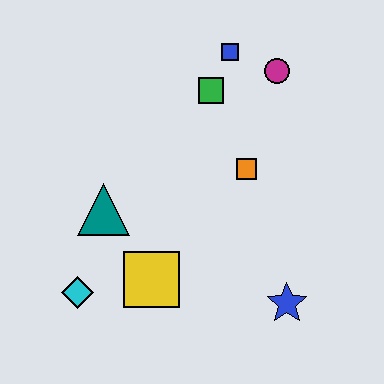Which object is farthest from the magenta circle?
The cyan diamond is farthest from the magenta circle.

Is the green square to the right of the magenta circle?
No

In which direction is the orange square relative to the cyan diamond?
The orange square is to the right of the cyan diamond.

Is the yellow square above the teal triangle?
No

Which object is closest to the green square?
The blue square is closest to the green square.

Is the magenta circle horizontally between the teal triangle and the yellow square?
No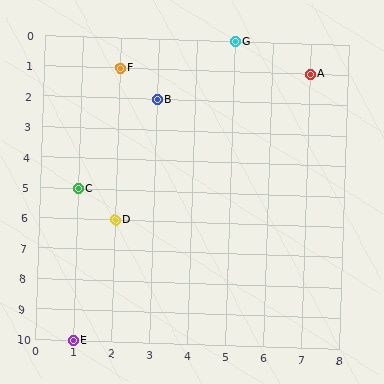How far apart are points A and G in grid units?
Points A and G are 2 columns and 1 row apart (about 2.2 grid units diagonally).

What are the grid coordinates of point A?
Point A is at grid coordinates (7, 1).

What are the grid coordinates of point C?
Point C is at grid coordinates (1, 5).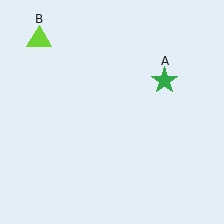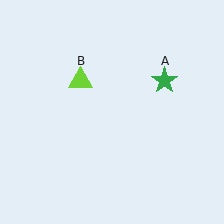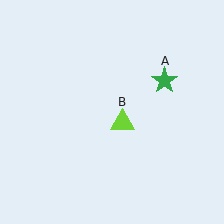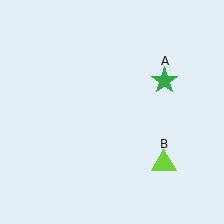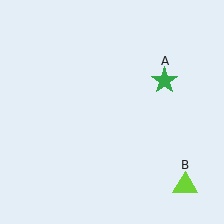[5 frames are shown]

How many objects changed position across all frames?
1 object changed position: lime triangle (object B).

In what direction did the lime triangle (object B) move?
The lime triangle (object B) moved down and to the right.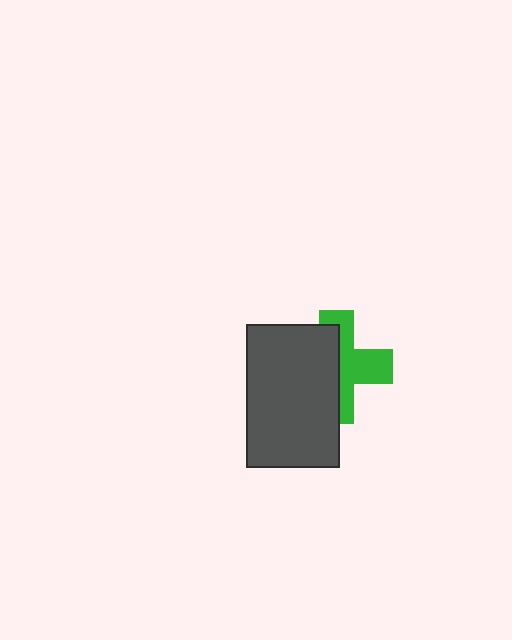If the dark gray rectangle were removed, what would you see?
You would see the complete green cross.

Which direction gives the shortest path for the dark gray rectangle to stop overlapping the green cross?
Moving left gives the shortest separation.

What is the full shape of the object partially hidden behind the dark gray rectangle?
The partially hidden object is a green cross.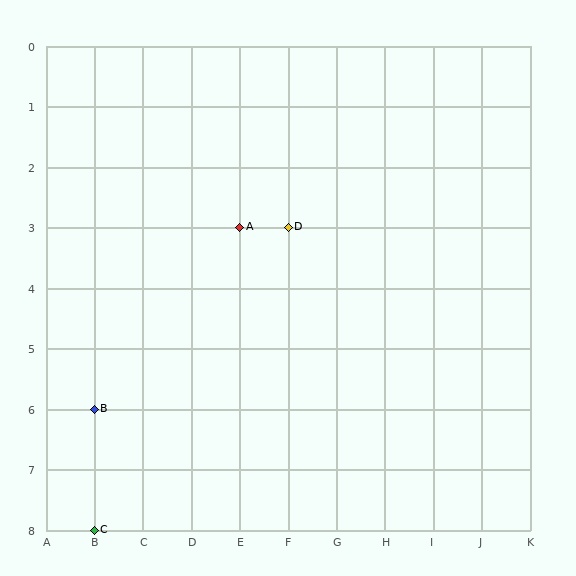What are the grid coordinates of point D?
Point D is at grid coordinates (F, 3).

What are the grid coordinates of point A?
Point A is at grid coordinates (E, 3).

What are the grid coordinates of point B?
Point B is at grid coordinates (B, 6).